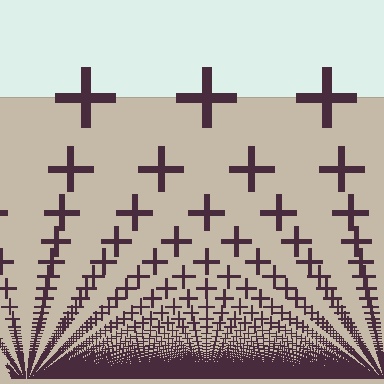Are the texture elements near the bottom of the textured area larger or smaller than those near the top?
Smaller. The gradient is inverted — elements near the bottom are smaller and denser.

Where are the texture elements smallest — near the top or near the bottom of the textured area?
Near the bottom.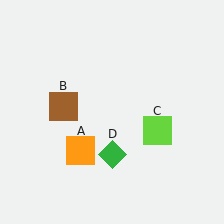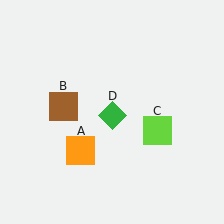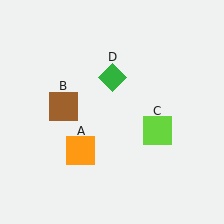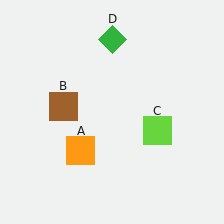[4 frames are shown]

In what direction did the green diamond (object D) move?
The green diamond (object D) moved up.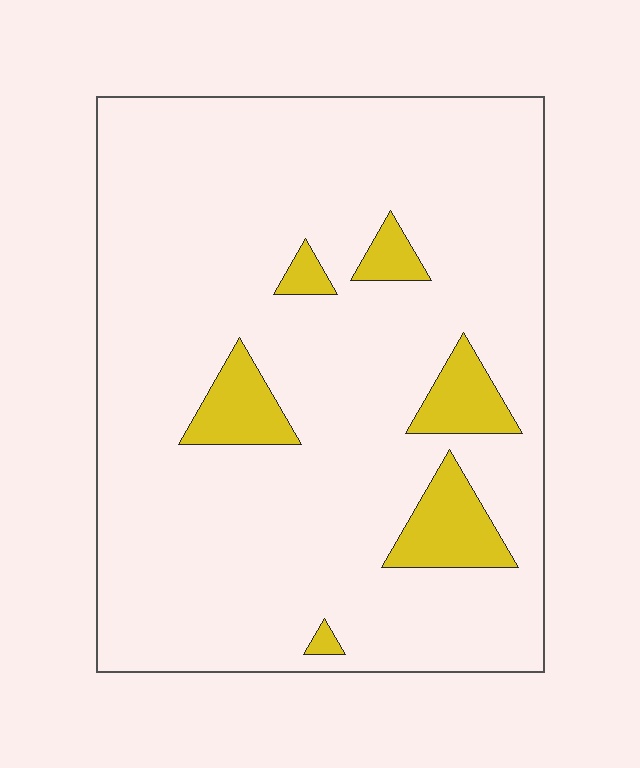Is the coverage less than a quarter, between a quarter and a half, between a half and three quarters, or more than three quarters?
Less than a quarter.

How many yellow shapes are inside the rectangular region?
6.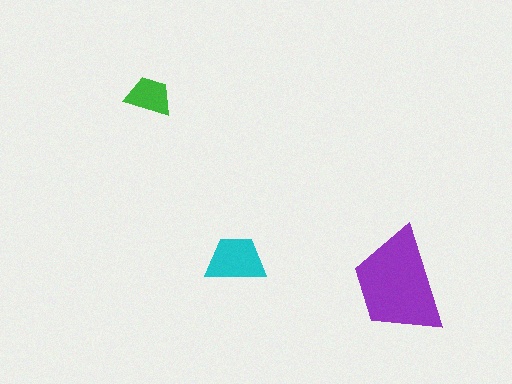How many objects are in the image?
There are 3 objects in the image.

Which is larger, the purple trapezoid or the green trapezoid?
The purple one.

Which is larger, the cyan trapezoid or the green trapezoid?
The cyan one.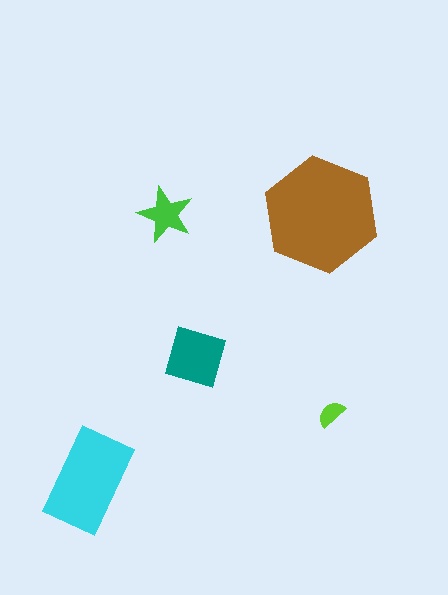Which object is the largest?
The brown hexagon.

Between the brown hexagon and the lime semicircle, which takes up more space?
The brown hexagon.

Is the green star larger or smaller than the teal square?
Smaller.